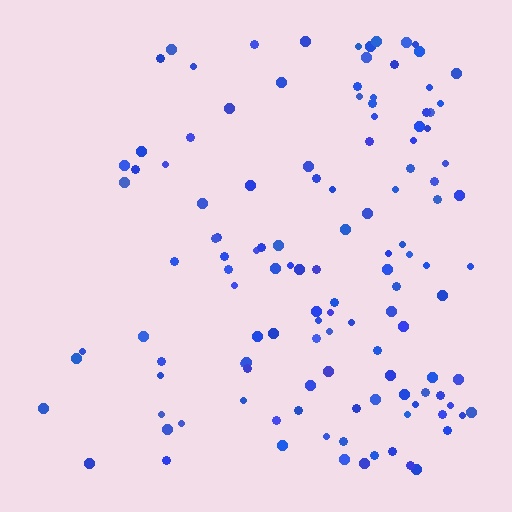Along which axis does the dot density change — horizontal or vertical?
Horizontal.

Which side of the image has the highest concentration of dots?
The right.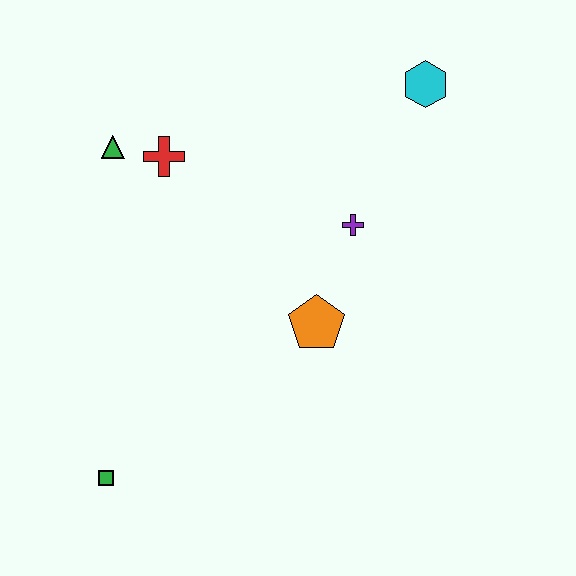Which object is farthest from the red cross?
The green square is farthest from the red cross.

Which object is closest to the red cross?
The green triangle is closest to the red cross.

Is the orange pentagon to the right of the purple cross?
No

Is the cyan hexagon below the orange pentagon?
No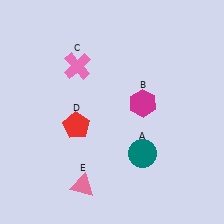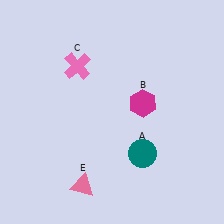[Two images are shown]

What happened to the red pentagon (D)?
The red pentagon (D) was removed in Image 2. It was in the bottom-left area of Image 1.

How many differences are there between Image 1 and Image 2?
There is 1 difference between the two images.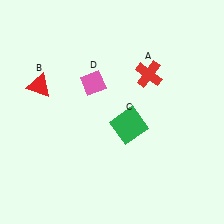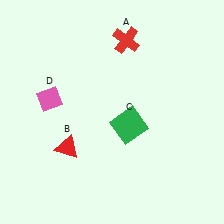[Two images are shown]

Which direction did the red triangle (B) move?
The red triangle (B) moved down.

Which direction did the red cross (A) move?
The red cross (A) moved up.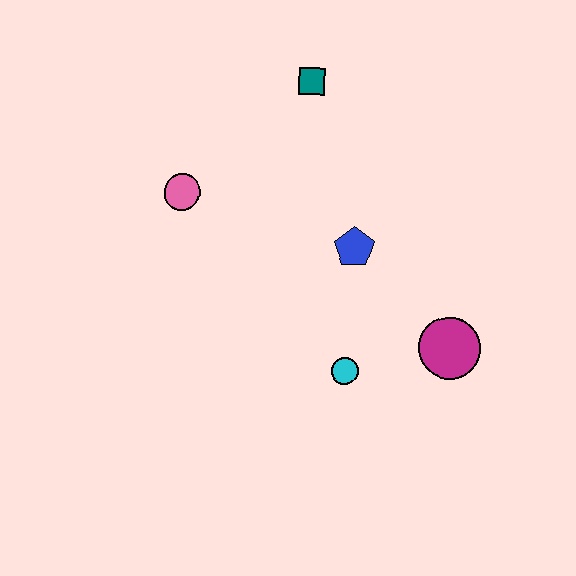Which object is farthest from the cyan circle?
The teal square is farthest from the cyan circle.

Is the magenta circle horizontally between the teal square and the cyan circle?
No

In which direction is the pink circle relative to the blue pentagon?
The pink circle is to the left of the blue pentagon.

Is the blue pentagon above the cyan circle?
Yes